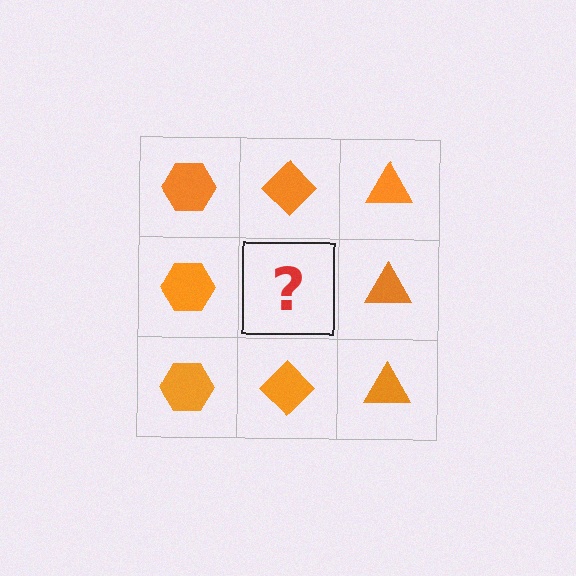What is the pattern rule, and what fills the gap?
The rule is that each column has a consistent shape. The gap should be filled with an orange diamond.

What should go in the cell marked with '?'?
The missing cell should contain an orange diamond.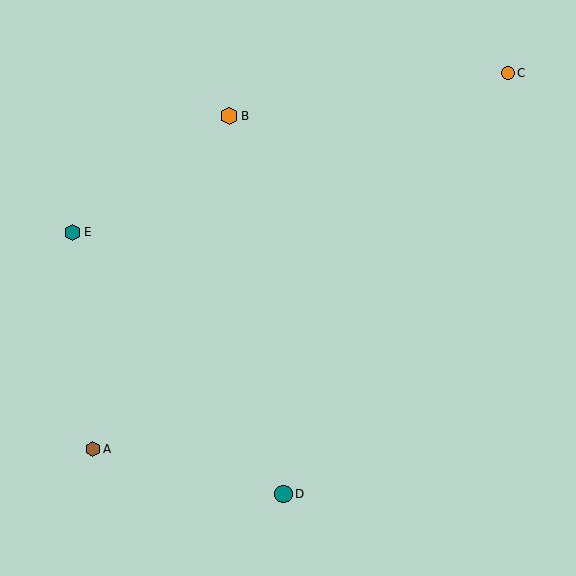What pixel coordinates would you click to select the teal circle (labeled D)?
Click at (283, 494) to select the teal circle D.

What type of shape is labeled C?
Shape C is an orange circle.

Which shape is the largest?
The teal circle (labeled D) is the largest.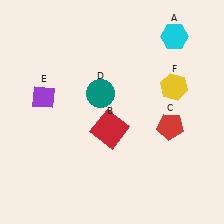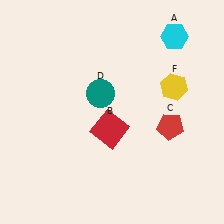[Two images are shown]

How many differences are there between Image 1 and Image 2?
There is 1 difference between the two images.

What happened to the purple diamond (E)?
The purple diamond (E) was removed in Image 2. It was in the top-left area of Image 1.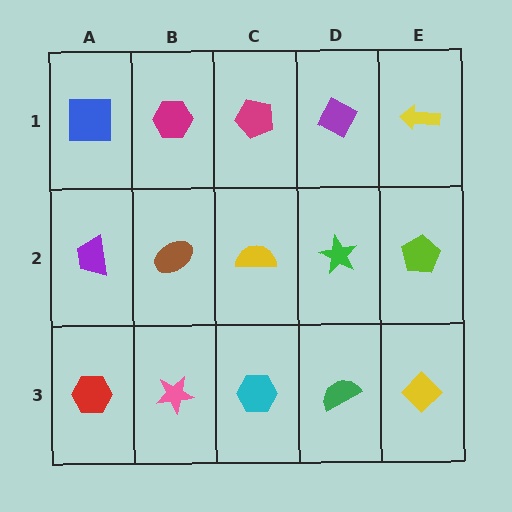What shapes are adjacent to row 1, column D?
A green star (row 2, column D), a magenta pentagon (row 1, column C), a yellow arrow (row 1, column E).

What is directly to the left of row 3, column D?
A cyan hexagon.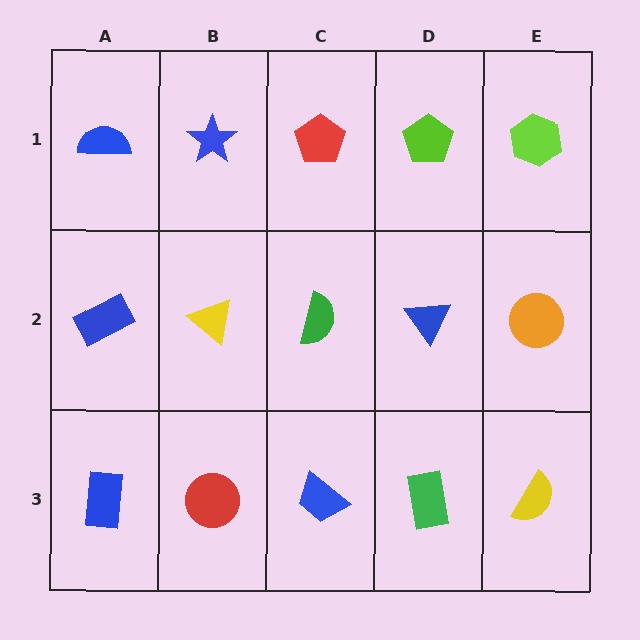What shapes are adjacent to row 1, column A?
A blue rectangle (row 2, column A), a blue star (row 1, column B).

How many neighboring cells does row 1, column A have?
2.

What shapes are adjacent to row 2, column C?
A red pentagon (row 1, column C), a blue trapezoid (row 3, column C), a yellow triangle (row 2, column B), a blue triangle (row 2, column D).